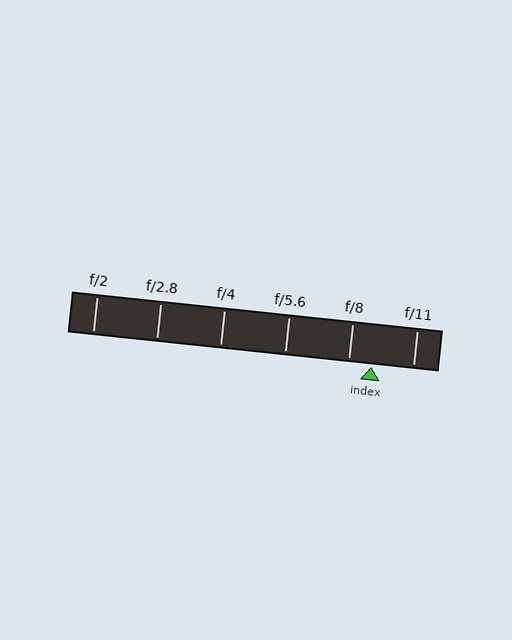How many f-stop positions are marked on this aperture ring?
There are 6 f-stop positions marked.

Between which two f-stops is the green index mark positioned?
The index mark is between f/8 and f/11.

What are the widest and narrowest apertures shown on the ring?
The widest aperture shown is f/2 and the narrowest is f/11.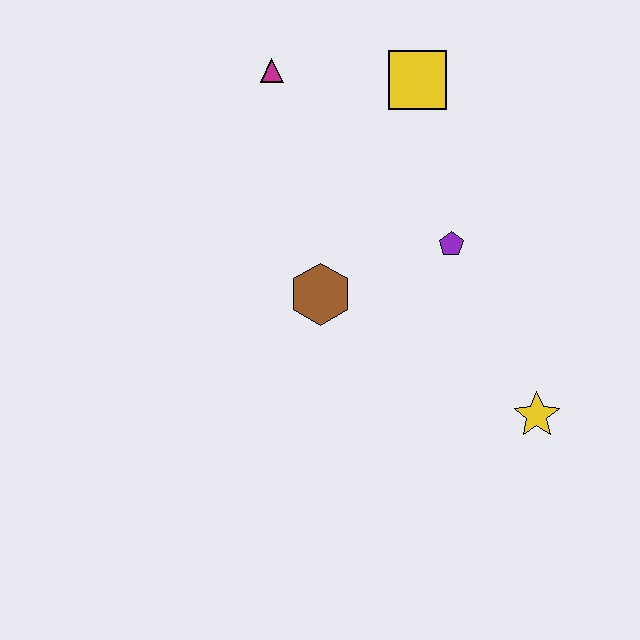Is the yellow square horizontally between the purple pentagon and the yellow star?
No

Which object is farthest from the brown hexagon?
The yellow star is farthest from the brown hexagon.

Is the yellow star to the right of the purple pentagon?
Yes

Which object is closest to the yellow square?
The magenta triangle is closest to the yellow square.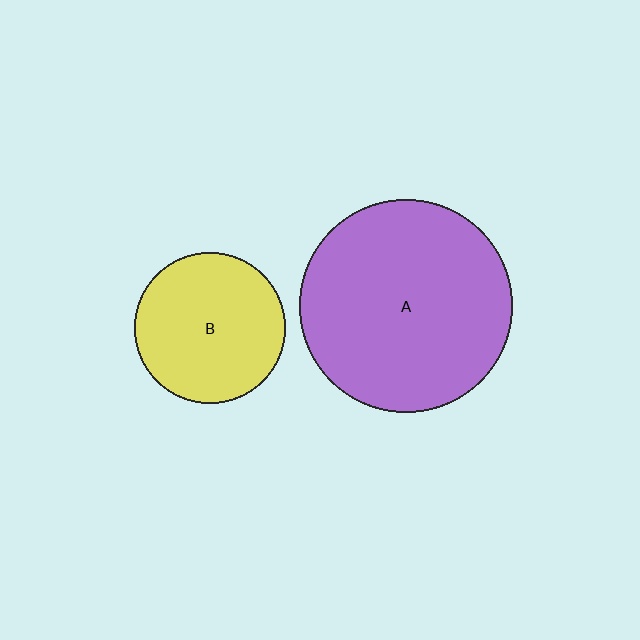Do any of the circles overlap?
No, none of the circles overlap.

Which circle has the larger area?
Circle A (purple).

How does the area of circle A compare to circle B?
Approximately 2.0 times.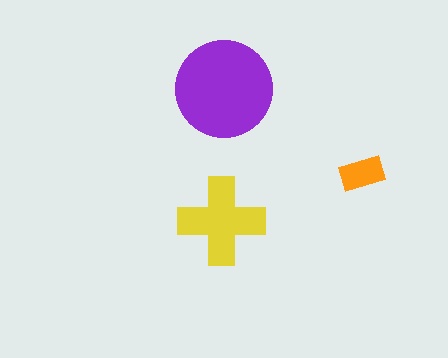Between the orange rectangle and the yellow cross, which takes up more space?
The yellow cross.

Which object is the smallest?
The orange rectangle.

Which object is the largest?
The purple circle.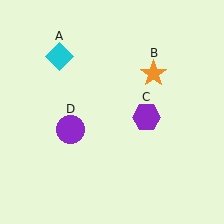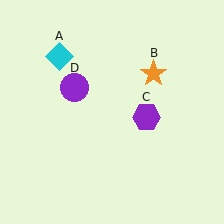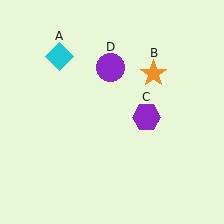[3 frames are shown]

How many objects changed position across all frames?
1 object changed position: purple circle (object D).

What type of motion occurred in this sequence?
The purple circle (object D) rotated clockwise around the center of the scene.